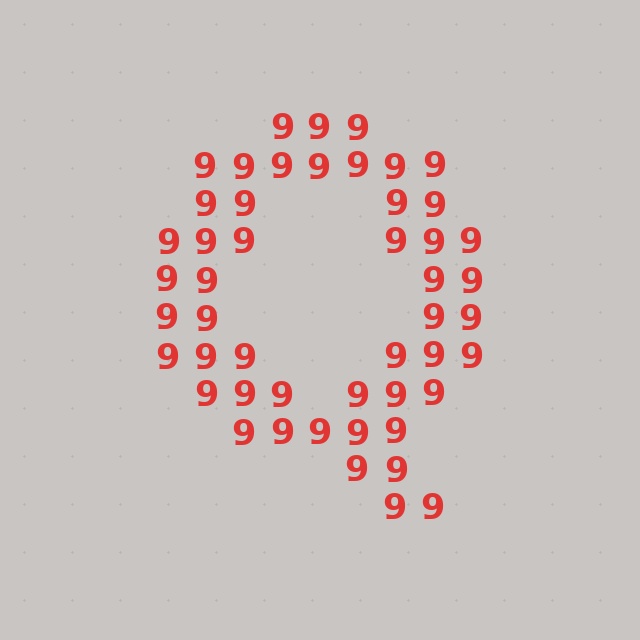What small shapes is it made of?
It is made of small digit 9's.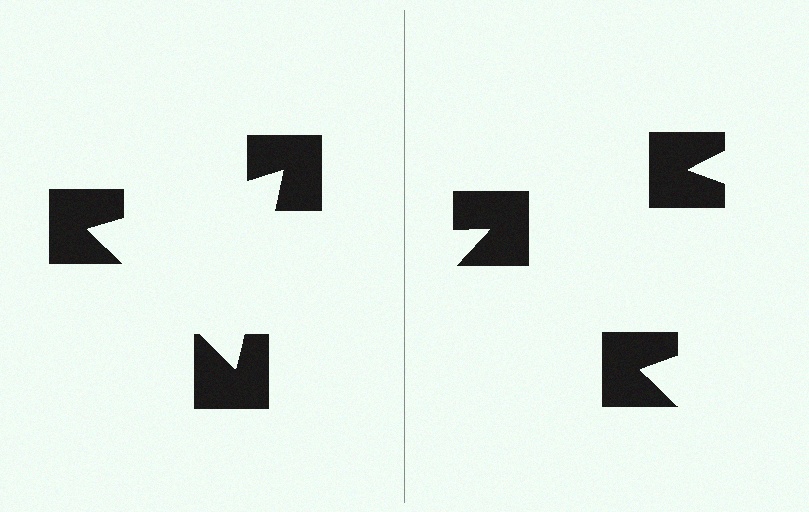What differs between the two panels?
The notched squares are positioned identically on both sides; only the wedge orientations differ. On the left they align to a triangle; on the right they are misaligned.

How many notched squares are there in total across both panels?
6 — 3 on each side.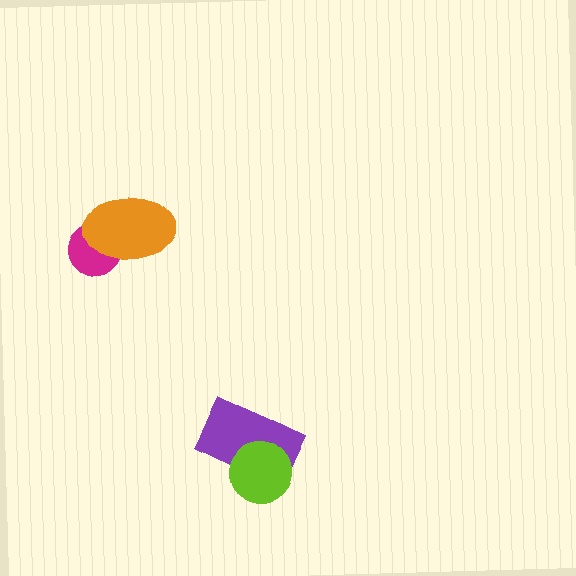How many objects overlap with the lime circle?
1 object overlaps with the lime circle.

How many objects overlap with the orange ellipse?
1 object overlaps with the orange ellipse.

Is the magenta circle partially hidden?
Yes, it is partially covered by another shape.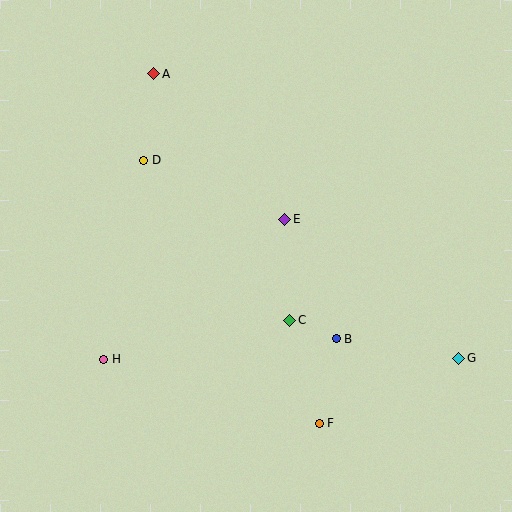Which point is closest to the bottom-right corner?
Point G is closest to the bottom-right corner.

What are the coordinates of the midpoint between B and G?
The midpoint between B and G is at (397, 348).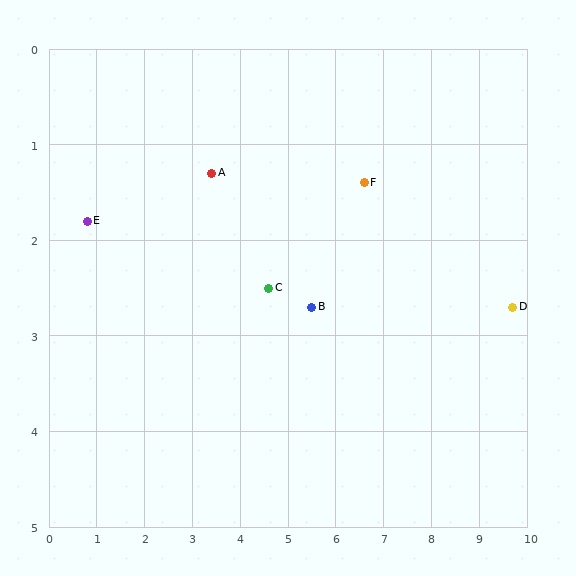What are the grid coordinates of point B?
Point B is at approximately (5.5, 2.7).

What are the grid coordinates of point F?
Point F is at approximately (6.6, 1.4).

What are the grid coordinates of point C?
Point C is at approximately (4.6, 2.5).